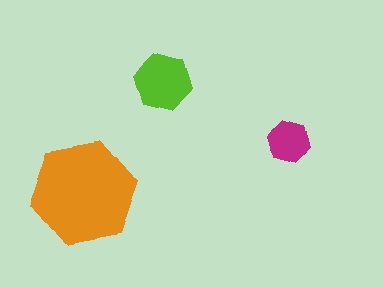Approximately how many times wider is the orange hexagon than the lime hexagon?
About 2 times wider.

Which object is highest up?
The lime hexagon is topmost.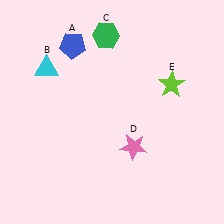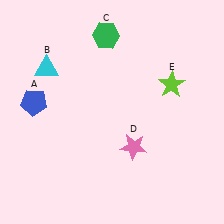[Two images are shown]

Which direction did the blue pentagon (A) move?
The blue pentagon (A) moved down.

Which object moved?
The blue pentagon (A) moved down.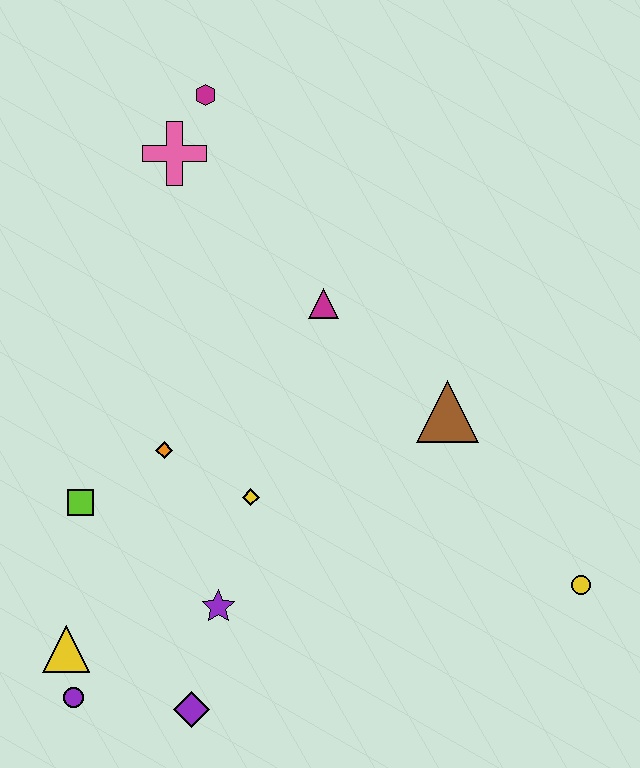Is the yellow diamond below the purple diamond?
No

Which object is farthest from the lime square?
The yellow circle is farthest from the lime square.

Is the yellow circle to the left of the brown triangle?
No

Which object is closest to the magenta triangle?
The brown triangle is closest to the magenta triangle.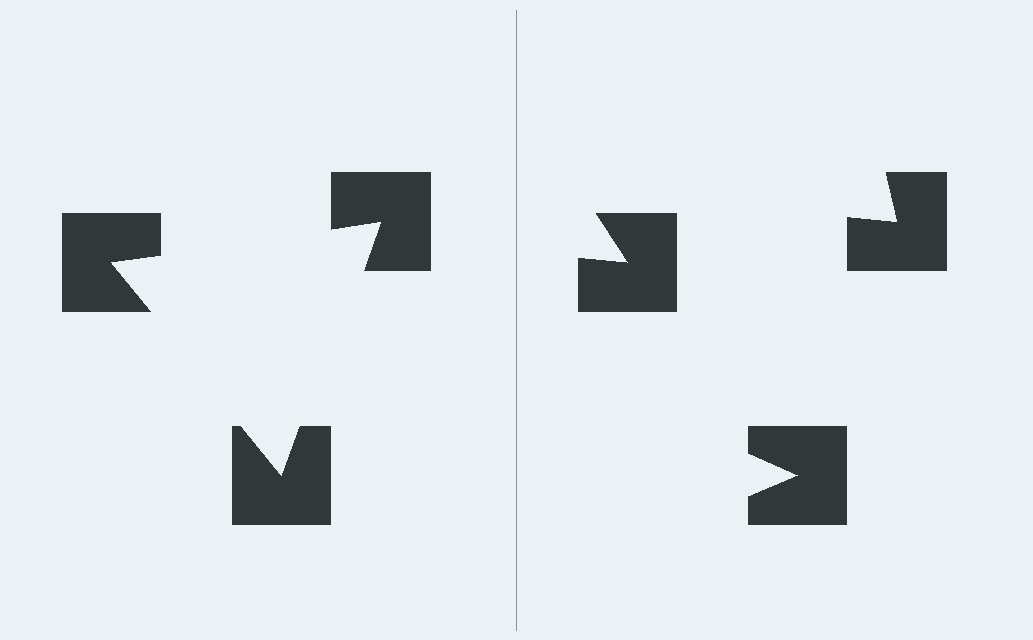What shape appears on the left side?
An illusory triangle.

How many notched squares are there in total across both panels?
6 — 3 on each side.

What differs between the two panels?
The notched squares are positioned identically on both sides; only the wedge orientations differ. On the left they align to a triangle; on the right they are misaligned.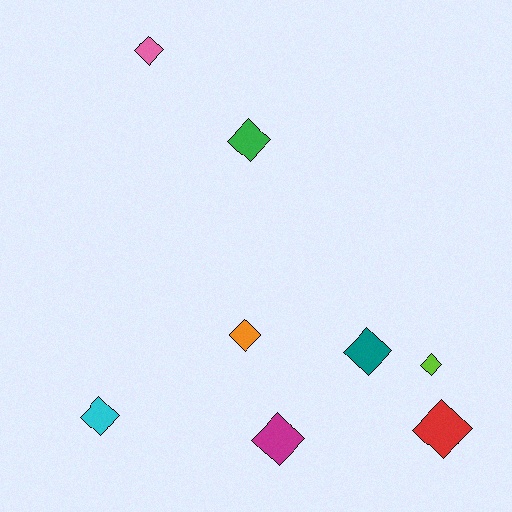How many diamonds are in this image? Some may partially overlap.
There are 8 diamonds.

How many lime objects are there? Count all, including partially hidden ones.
There is 1 lime object.